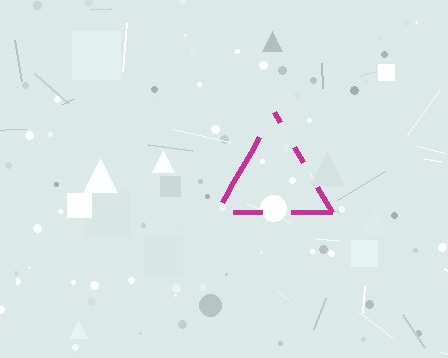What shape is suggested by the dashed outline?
The dashed outline suggests a triangle.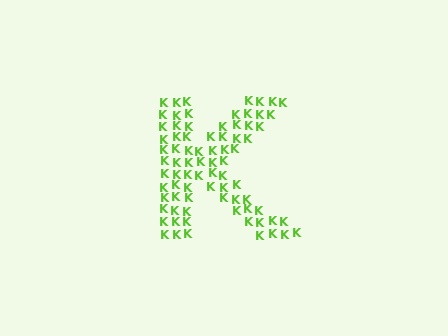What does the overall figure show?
The overall figure shows the letter K.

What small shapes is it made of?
It is made of small letter K's.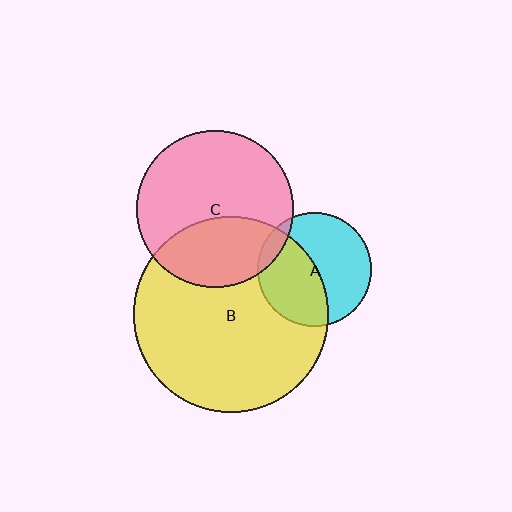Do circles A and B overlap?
Yes.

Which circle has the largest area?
Circle B (yellow).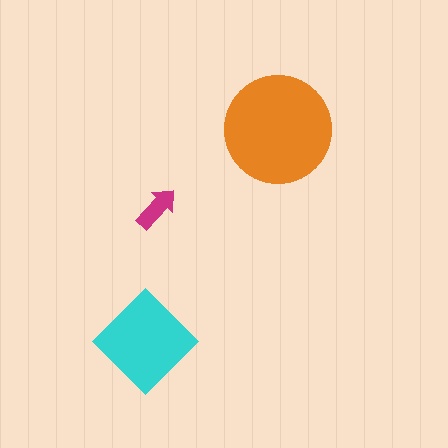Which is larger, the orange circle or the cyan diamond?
The orange circle.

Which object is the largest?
The orange circle.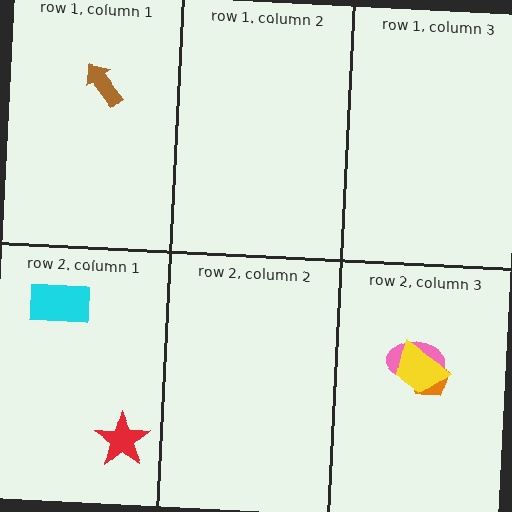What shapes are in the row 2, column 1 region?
The red star, the cyan rectangle.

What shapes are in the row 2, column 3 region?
The orange pentagon, the pink ellipse, the yellow trapezoid.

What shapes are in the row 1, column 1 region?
The brown arrow.